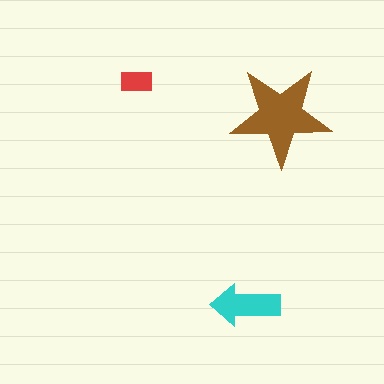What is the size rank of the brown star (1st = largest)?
1st.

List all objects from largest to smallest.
The brown star, the cyan arrow, the red rectangle.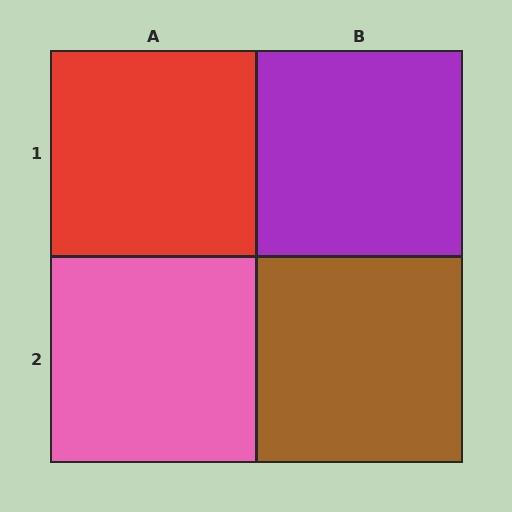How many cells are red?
1 cell is red.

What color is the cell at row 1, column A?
Red.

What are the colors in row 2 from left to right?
Pink, brown.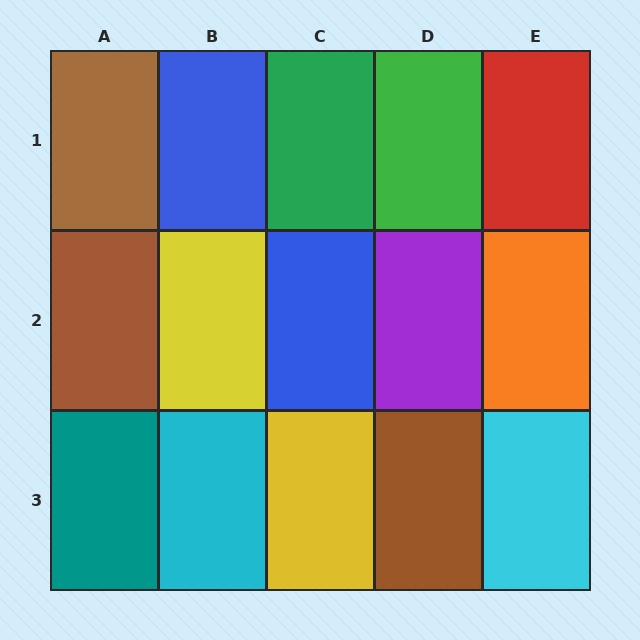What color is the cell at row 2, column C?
Blue.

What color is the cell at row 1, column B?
Blue.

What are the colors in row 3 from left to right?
Teal, cyan, yellow, brown, cyan.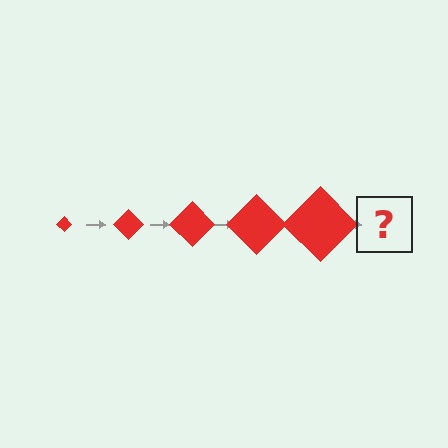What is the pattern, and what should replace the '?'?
The pattern is that the diamond gets progressively larger each step. The '?' should be a red diamond, larger than the previous one.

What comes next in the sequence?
The next element should be a red diamond, larger than the previous one.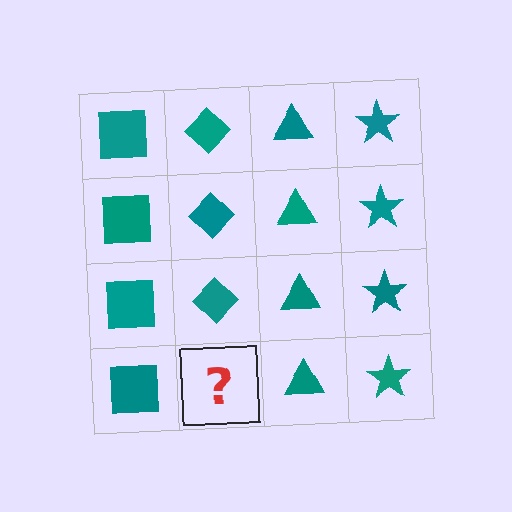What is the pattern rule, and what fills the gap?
The rule is that each column has a consistent shape. The gap should be filled with a teal diamond.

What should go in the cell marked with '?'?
The missing cell should contain a teal diamond.